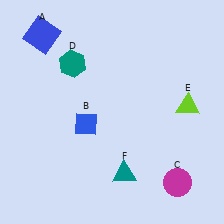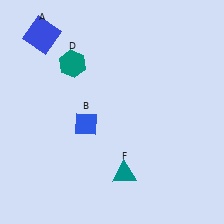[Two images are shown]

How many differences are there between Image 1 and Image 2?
There are 2 differences between the two images.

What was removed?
The lime triangle (E), the magenta circle (C) were removed in Image 2.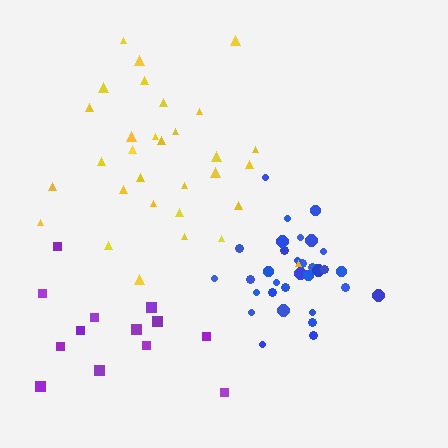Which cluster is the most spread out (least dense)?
Purple.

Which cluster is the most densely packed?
Blue.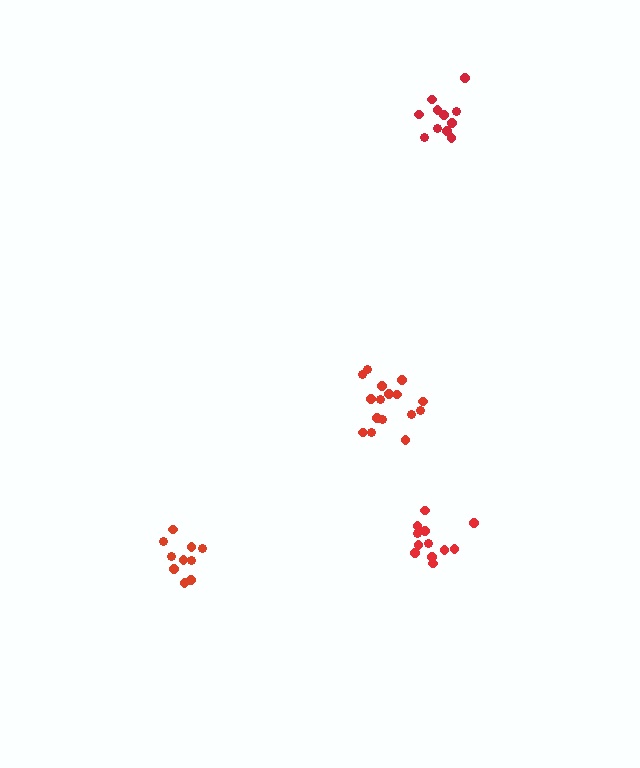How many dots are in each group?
Group 1: 10 dots, Group 2: 16 dots, Group 3: 13 dots, Group 4: 11 dots (50 total).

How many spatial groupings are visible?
There are 4 spatial groupings.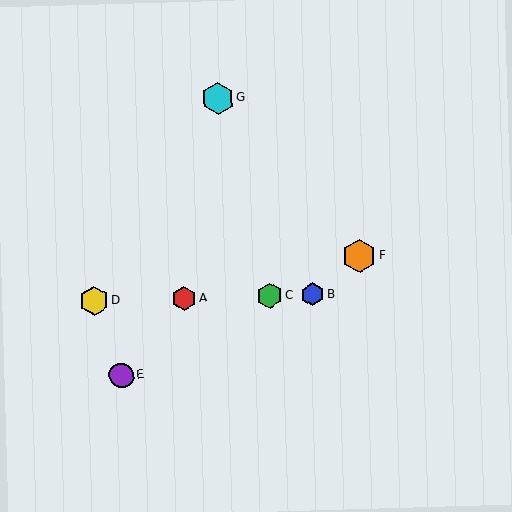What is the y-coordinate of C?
Object C is at y≈296.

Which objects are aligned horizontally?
Objects A, B, C, D are aligned horizontally.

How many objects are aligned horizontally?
4 objects (A, B, C, D) are aligned horizontally.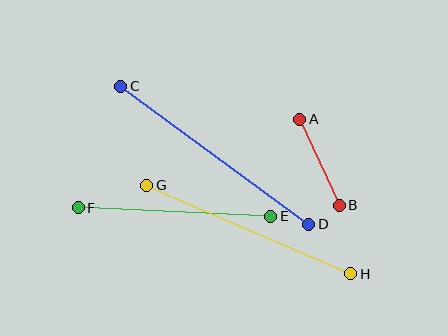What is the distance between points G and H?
The distance is approximately 222 pixels.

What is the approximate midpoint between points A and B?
The midpoint is at approximately (319, 162) pixels.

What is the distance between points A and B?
The distance is approximately 95 pixels.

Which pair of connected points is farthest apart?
Points C and D are farthest apart.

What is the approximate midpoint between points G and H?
The midpoint is at approximately (249, 229) pixels.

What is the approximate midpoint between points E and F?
The midpoint is at approximately (175, 212) pixels.